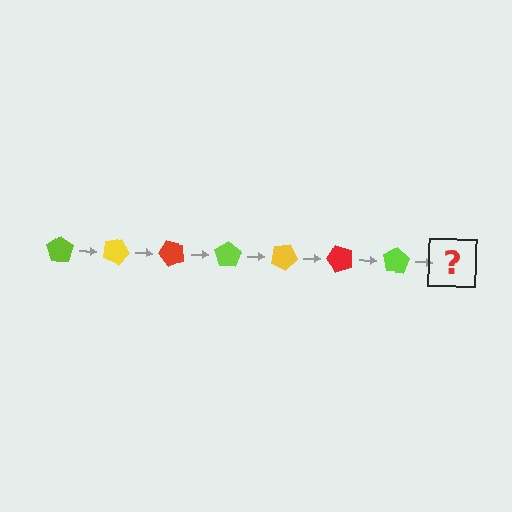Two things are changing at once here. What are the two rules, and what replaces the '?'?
The two rules are that it rotates 25 degrees each step and the color cycles through lime, yellow, and red. The '?' should be a yellow pentagon, rotated 175 degrees from the start.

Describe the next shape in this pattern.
It should be a yellow pentagon, rotated 175 degrees from the start.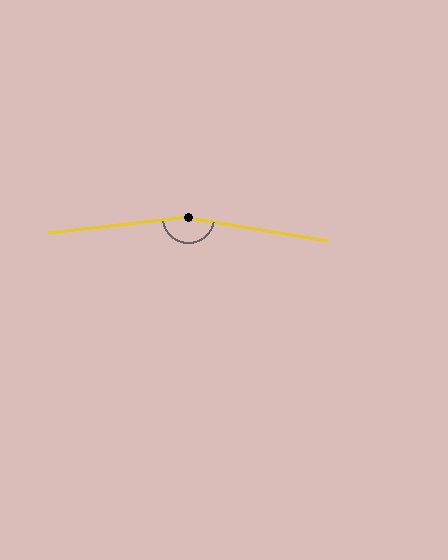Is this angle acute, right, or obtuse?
It is obtuse.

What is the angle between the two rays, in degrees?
Approximately 165 degrees.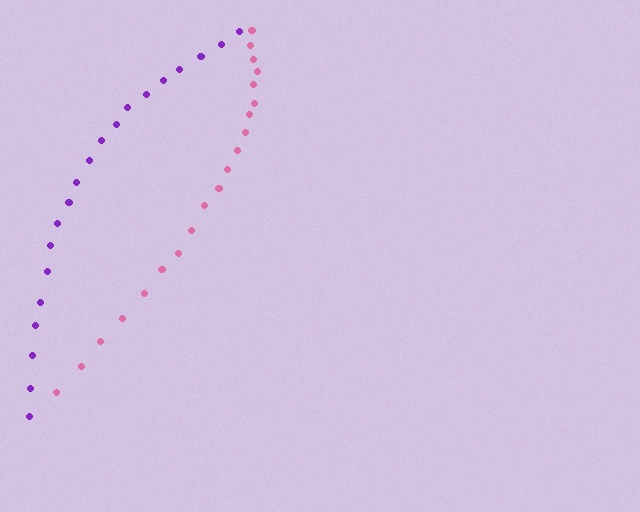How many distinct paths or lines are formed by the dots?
There are 2 distinct paths.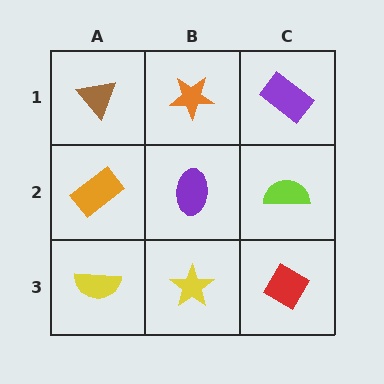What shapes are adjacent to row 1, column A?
An orange rectangle (row 2, column A), an orange star (row 1, column B).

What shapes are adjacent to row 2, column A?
A brown triangle (row 1, column A), a yellow semicircle (row 3, column A), a purple ellipse (row 2, column B).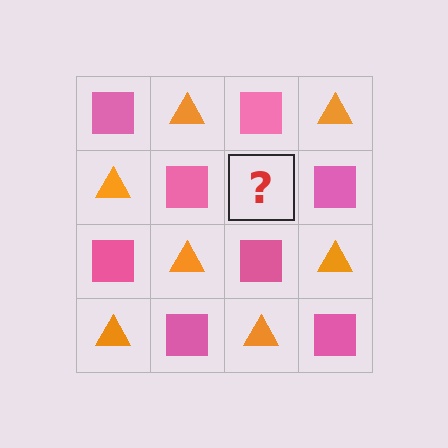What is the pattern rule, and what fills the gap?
The rule is that it alternates pink square and orange triangle in a checkerboard pattern. The gap should be filled with an orange triangle.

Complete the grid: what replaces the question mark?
The question mark should be replaced with an orange triangle.